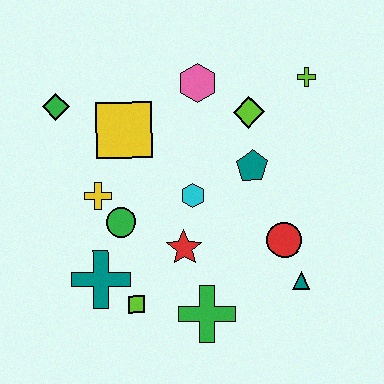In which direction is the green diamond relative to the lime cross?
The green diamond is to the left of the lime cross.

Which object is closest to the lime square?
The teal cross is closest to the lime square.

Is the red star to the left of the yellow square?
No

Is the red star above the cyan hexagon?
No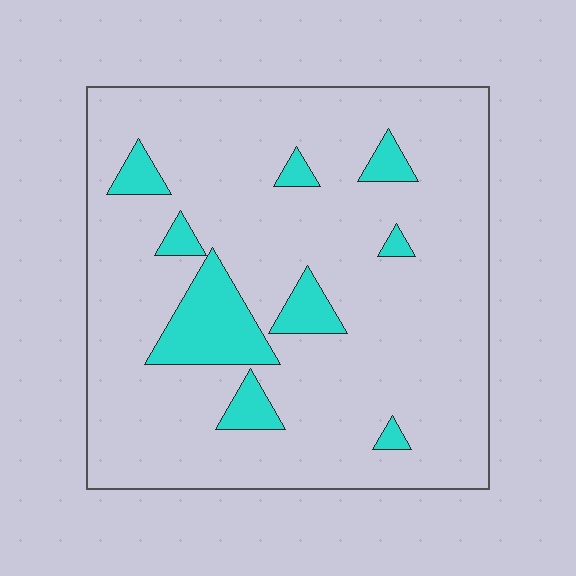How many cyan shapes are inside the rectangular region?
9.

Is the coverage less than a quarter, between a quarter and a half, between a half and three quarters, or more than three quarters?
Less than a quarter.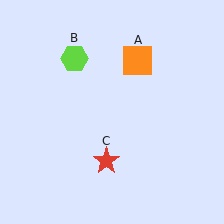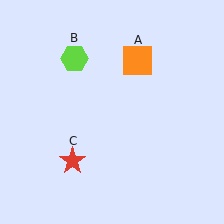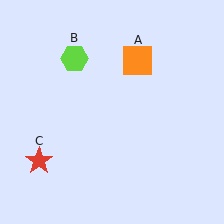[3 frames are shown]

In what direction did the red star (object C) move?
The red star (object C) moved left.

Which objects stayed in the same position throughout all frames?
Orange square (object A) and lime hexagon (object B) remained stationary.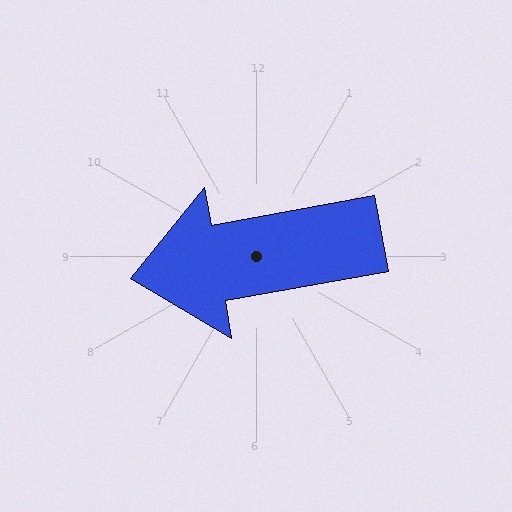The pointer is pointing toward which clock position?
Roughly 9 o'clock.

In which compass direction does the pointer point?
West.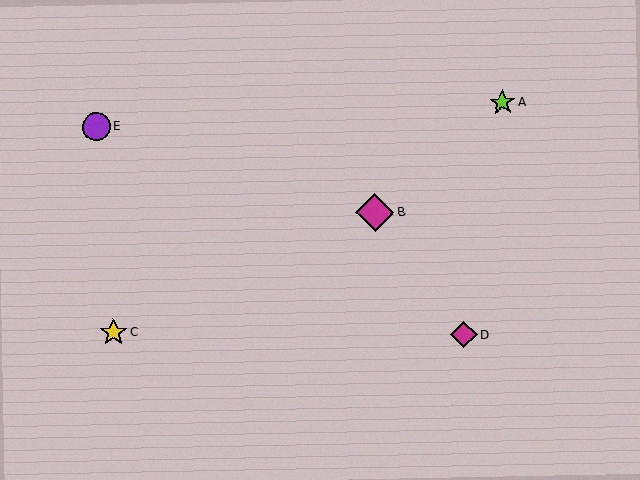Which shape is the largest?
The magenta diamond (labeled B) is the largest.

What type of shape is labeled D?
Shape D is a magenta diamond.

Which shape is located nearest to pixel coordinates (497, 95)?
The lime star (labeled A) at (503, 103) is nearest to that location.